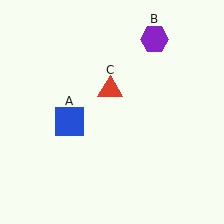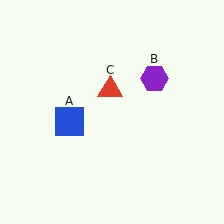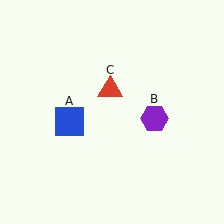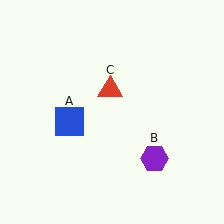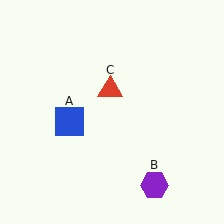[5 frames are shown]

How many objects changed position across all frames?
1 object changed position: purple hexagon (object B).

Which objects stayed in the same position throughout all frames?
Blue square (object A) and red triangle (object C) remained stationary.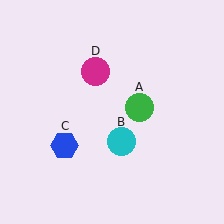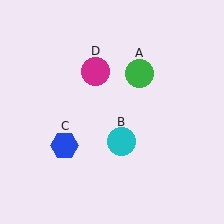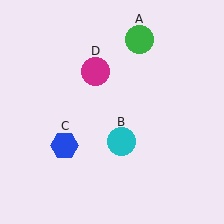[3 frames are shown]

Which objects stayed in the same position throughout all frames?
Cyan circle (object B) and blue hexagon (object C) and magenta circle (object D) remained stationary.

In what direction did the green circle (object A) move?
The green circle (object A) moved up.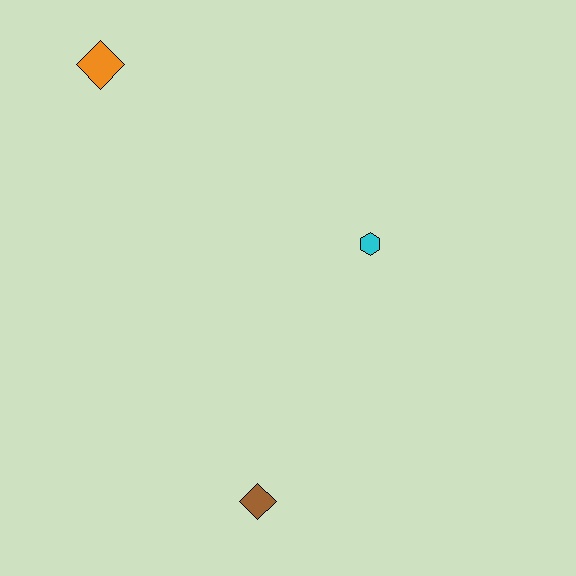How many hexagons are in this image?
There is 1 hexagon.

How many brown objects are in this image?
There is 1 brown object.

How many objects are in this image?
There are 3 objects.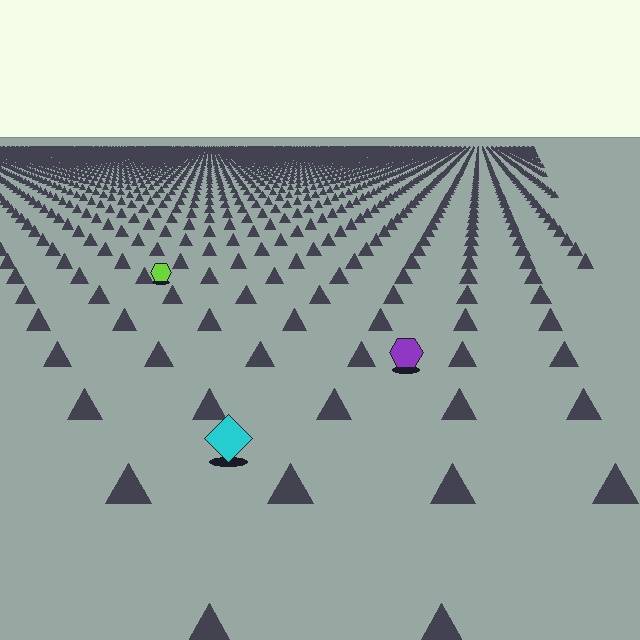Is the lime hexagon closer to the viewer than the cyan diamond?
No. The cyan diamond is closer — you can tell from the texture gradient: the ground texture is coarser near it.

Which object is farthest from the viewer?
The lime hexagon is farthest from the viewer. It appears smaller and the ground texture around it is denser.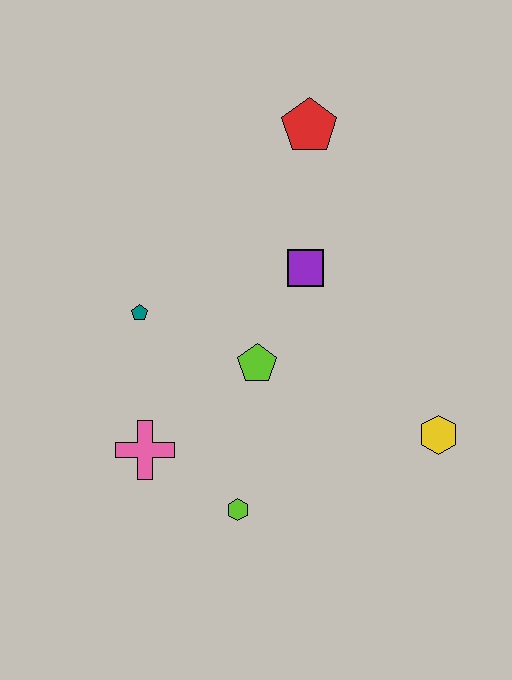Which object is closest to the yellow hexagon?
The lime pentagon is closest to the yellow hexagon.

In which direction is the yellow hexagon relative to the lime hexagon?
The yellow hexagon is to the right of the lime hexagon.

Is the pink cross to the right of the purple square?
No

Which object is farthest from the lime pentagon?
The red pentagon is farthest from the lime pentagon.